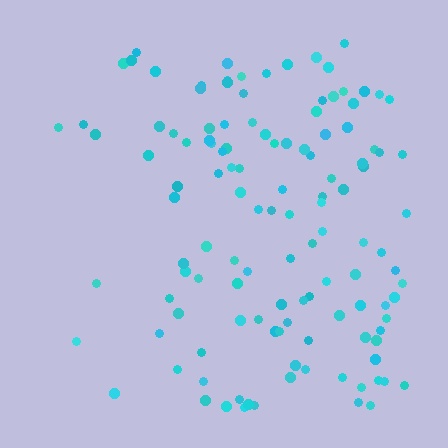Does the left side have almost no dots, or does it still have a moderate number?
Still a moderate number, just noticeably fewer than the right.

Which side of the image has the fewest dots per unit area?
The left.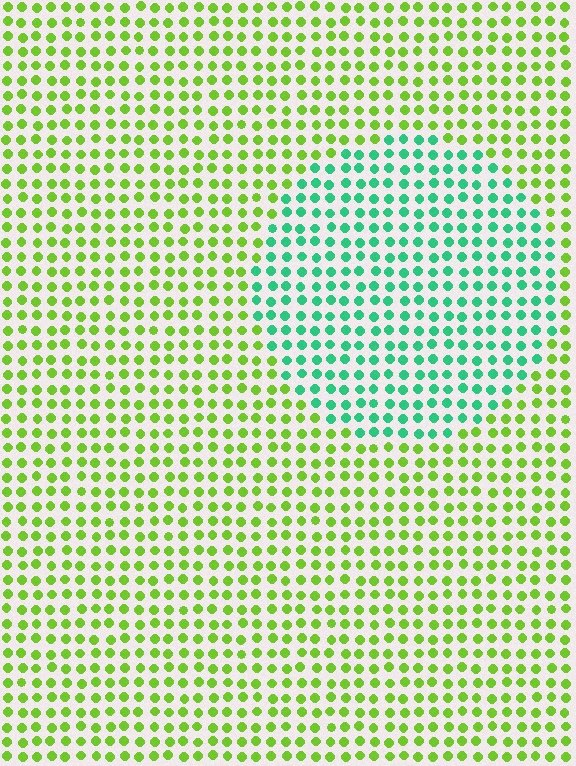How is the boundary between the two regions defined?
The boundary is defined purely by a slight shift in hue (about 59 degrees). Spacing, size, and orientation are identical on both sides.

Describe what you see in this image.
The image is filled with small lime elements in a uniform arrangement. A circle-shaped region is visible where the elements are tinted to a slightly different hue, forming a subtle color boundary.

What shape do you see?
I see a circle.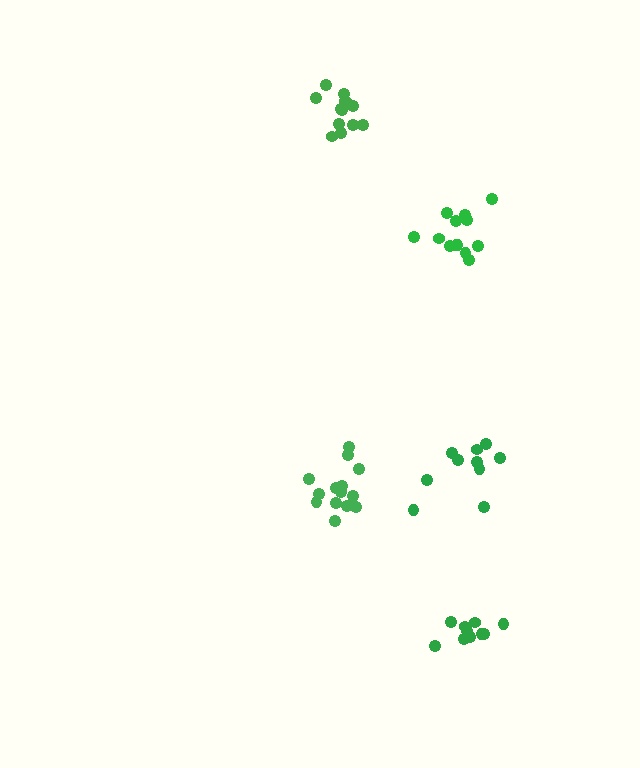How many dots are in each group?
Group 1: 10 dots, Group 2: 14 dots, Group 3: 13 dots, Group 4: 10 dots, Group 5: 13 dots (60 total).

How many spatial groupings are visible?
There are 5 spatial groupings.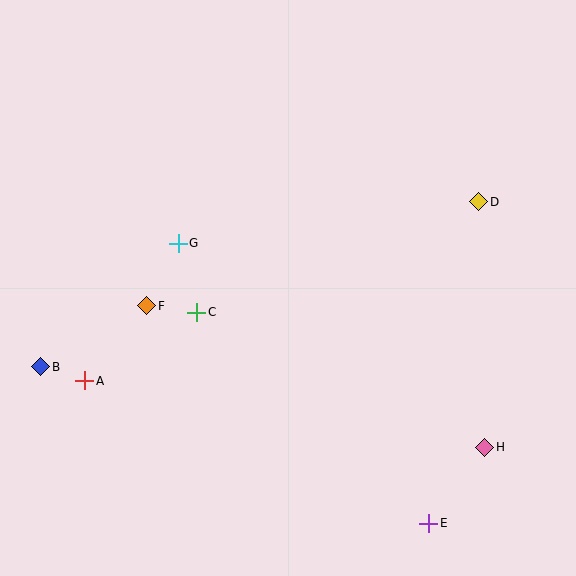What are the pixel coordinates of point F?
Point F is at (147, 306).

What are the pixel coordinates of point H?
Point H is at (485, 447).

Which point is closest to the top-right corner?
Point D is closest to the top-right corner.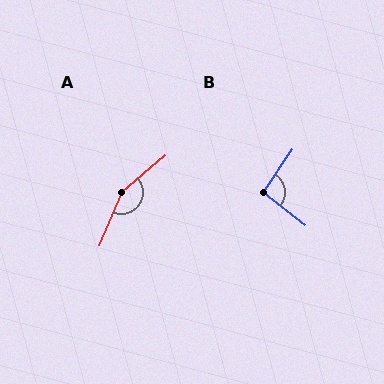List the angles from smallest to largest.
B (94°), A (154°).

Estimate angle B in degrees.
Approximately 94 degrees.